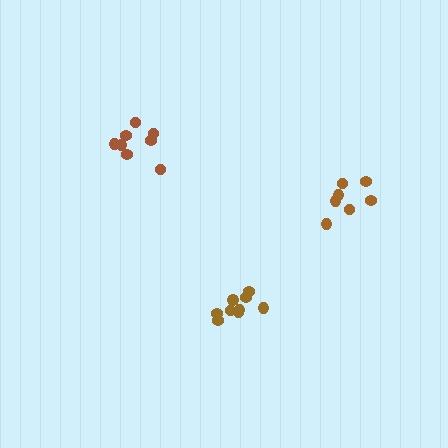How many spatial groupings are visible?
There are 3 spatial groupings.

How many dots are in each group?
Group 1: 7 dots, Group 2: 8 dots, Group 3: 10 dots (25 total).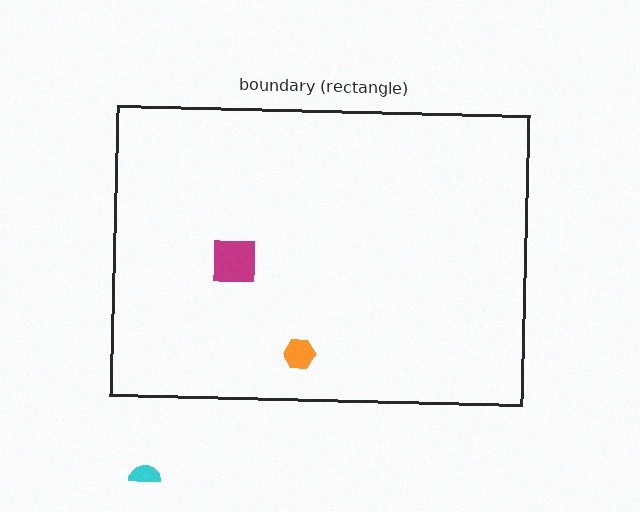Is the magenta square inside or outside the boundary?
Inside.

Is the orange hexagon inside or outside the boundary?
Inside.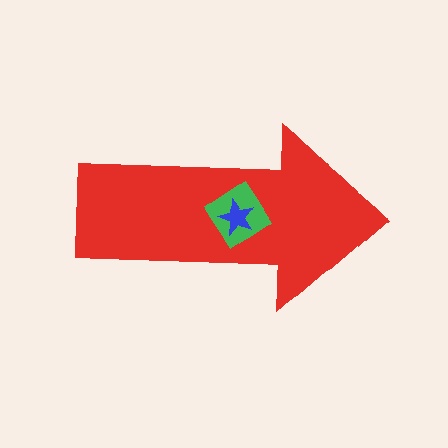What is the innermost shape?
The blue star.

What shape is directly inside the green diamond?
The blue star.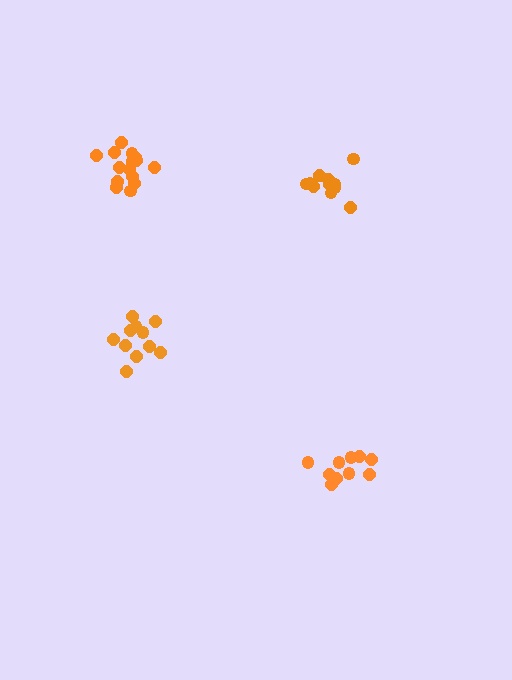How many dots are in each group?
Group 1: 11 dots, Group 2: 15 dots, Group 3: 11 dots, Group 4: 10 dots (47 total).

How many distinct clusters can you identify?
There are 4 distinct clusters.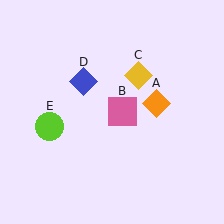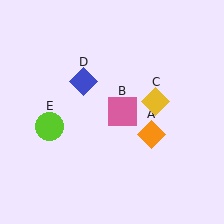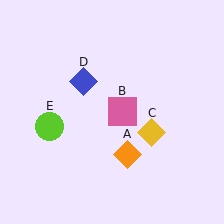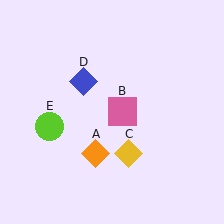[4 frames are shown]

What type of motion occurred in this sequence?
The orange diamond (object A), yellow diamond (object C) rotated clockwise around the center of the scene.